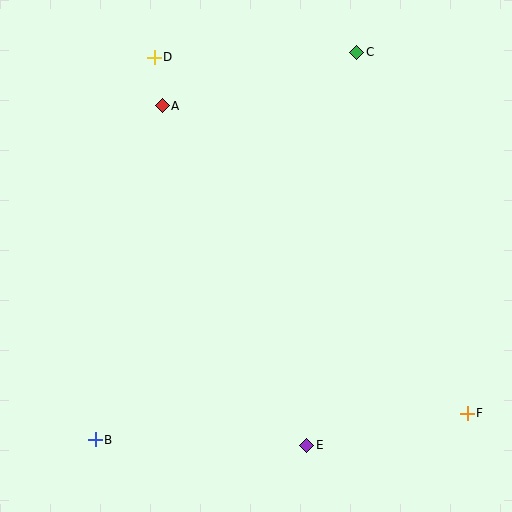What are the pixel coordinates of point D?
Point D is at (154, 57).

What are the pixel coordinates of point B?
Point B is at (95, 440).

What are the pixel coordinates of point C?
Point C is at (357, 52).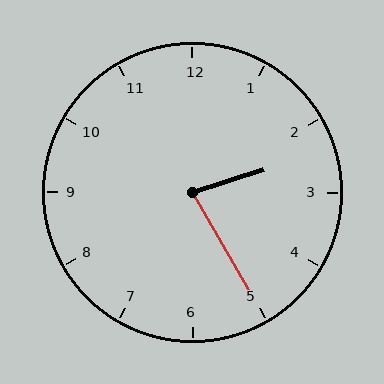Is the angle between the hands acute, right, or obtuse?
It is acute.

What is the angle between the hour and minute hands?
Approximately 78 degrees.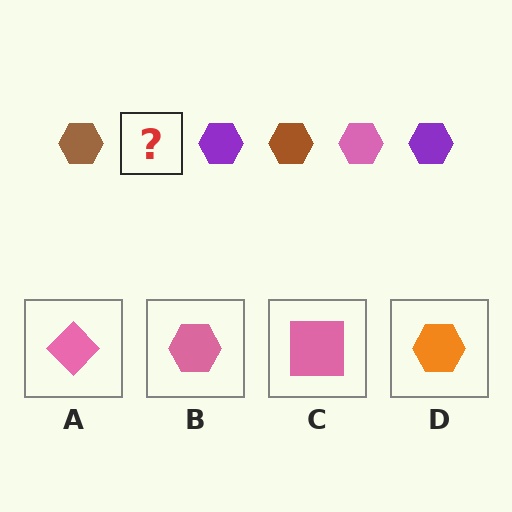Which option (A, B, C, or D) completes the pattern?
B.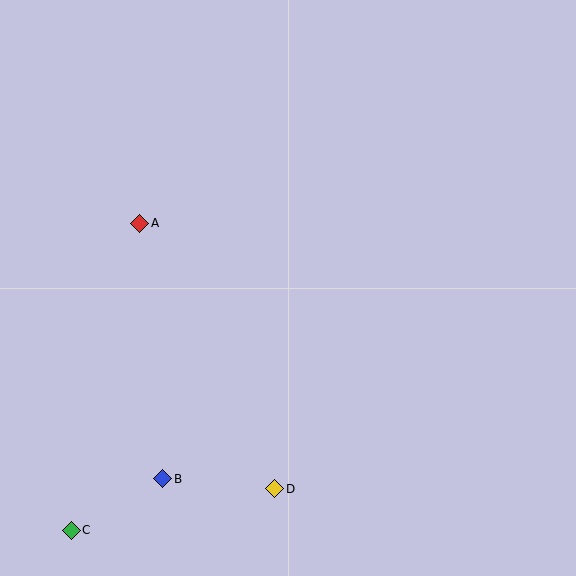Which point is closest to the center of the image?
Point A at (140, 223) is closest to the center.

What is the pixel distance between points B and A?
The distance between B and A is 257 pixels.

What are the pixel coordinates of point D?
Point D is at (275, 489).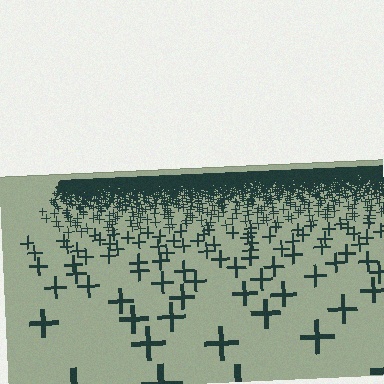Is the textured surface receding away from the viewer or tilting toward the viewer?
The surface is receding away from the viewer. Texture elements get smaller and denser toward the top.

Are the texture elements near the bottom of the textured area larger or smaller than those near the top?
Larger. Near the bottom, elements are closer to the viewer and appear at a bigger on-screen size.